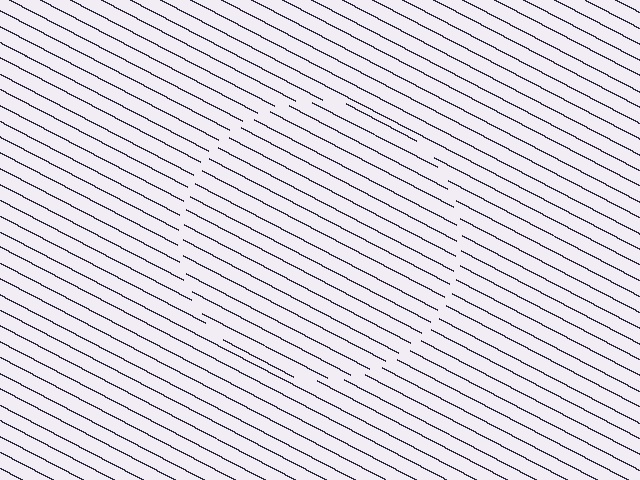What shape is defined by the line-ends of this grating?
An illusory circle. The interior of the shape contains the same grating, shifted by half a period — the contour is defined by the phase discontinuity where line-ends from the inner and outer gratings abut.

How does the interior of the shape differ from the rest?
The interior of the shape contains the same grating, shifted by half a period — the contour is defined by the phase discontinuity where line-ends from the inner and outer gratings abut.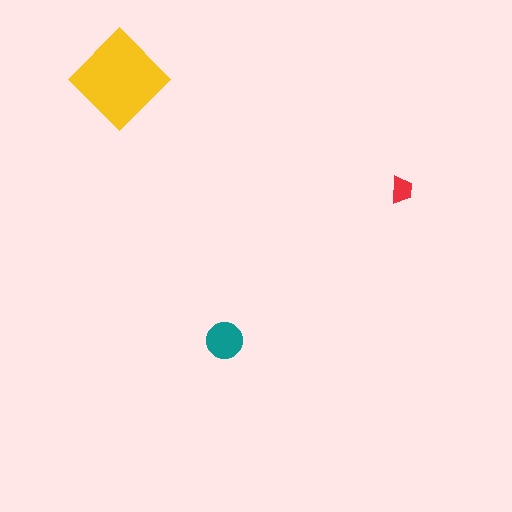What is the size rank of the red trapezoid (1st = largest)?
3rd.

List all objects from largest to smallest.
The yellow diamond, the teal circle, the red trapezoid.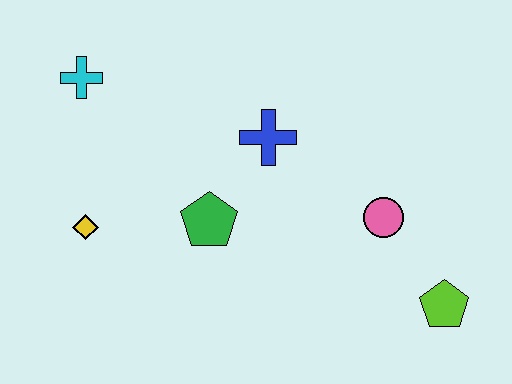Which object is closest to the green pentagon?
The blue cross is closest to the green pentagon.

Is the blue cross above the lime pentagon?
Yes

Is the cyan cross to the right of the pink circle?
No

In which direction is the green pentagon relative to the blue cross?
The green pentagon is below the blue cross.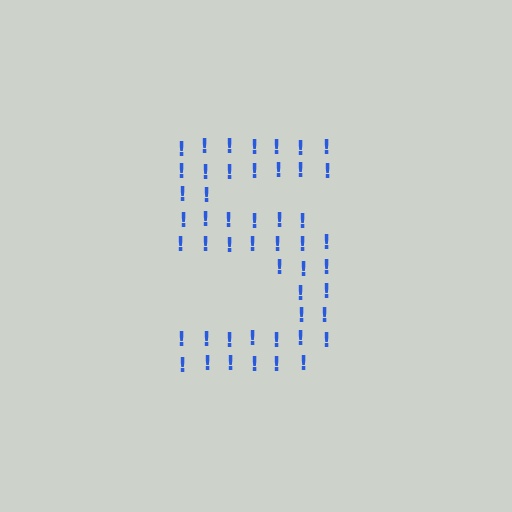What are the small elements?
The small elements are exclamation marks.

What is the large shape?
The large shape is the digit 5.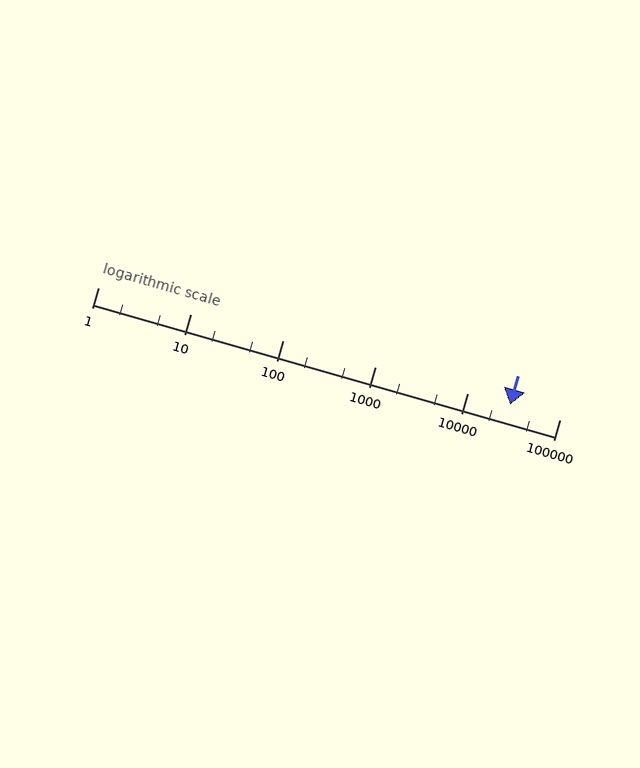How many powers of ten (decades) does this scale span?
The scale spans 5 decades, from 1 to 100000.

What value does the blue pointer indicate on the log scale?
The pointer indicates approximately 29000.